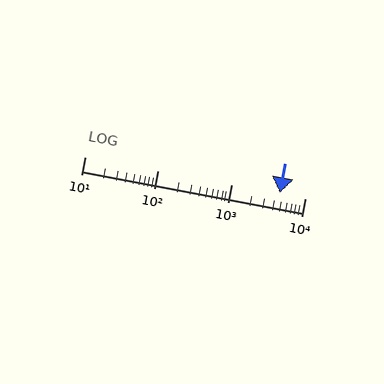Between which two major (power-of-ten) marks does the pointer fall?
The pointer is between 1000 and 10000.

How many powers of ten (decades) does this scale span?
The scale spans 3 decades, from 10 to 10000.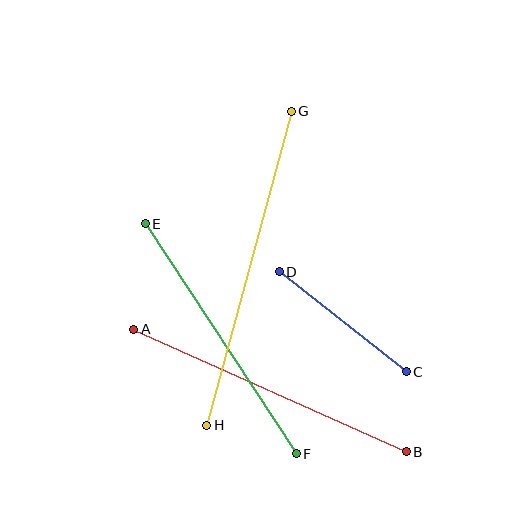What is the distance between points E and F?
The distance is approximately 275 pixels.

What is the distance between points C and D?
The distance is approximately 162 pixels.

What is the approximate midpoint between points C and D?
The midpoint is at approximately (343, 322) pixels.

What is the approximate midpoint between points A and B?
The midpoint is at approximately (270, 390) pixels.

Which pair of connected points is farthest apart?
Points G and H are farthest apart.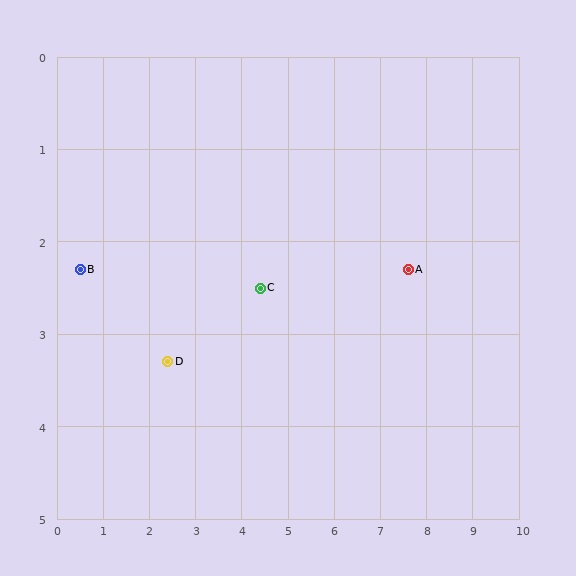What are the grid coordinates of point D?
Point D is at approximately (2.4, 3.3).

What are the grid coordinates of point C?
Point C is at approximately (4.4, 2.5).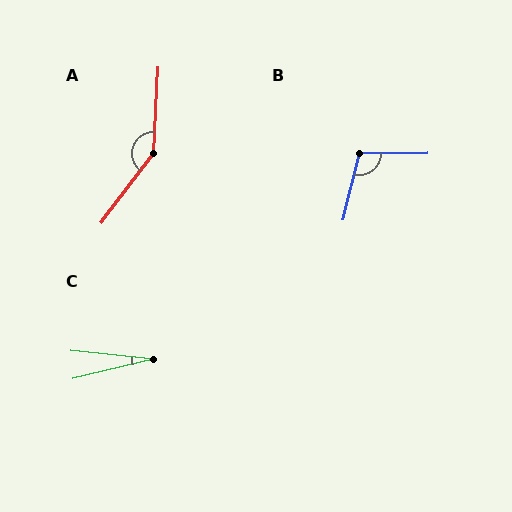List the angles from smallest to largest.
C (20°), B (104°), A (146°).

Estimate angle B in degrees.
Approximately 104 degrees.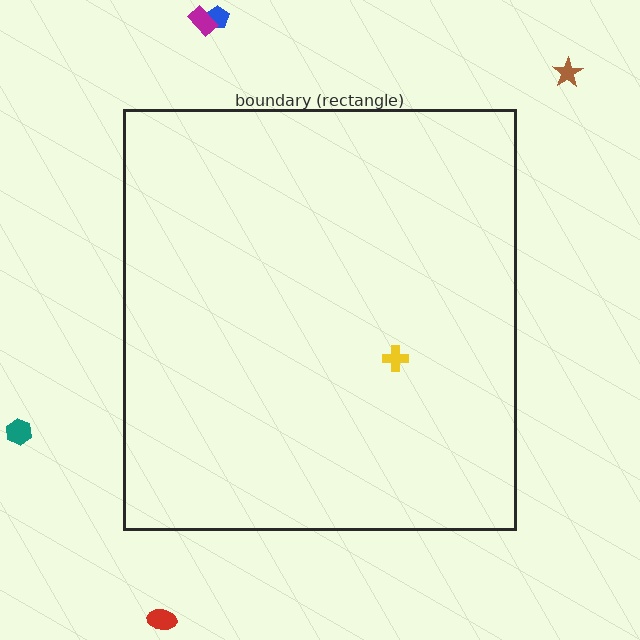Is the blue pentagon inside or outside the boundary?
Outside.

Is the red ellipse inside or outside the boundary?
Outside.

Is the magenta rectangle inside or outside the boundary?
Outside.